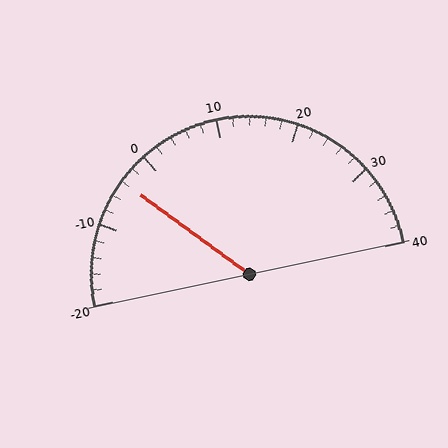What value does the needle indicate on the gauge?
The needle indicates approximately -4.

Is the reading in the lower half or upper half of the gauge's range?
The reading is in the lower half of the range (-20 to 40).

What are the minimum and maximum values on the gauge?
The gauge ranges from -20 to 40.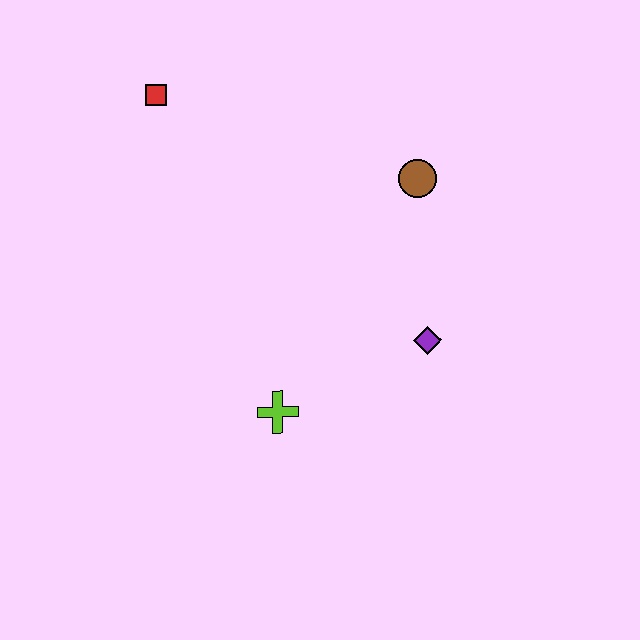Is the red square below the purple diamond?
No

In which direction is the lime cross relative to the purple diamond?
The lime cross is to the left of the purple diamond.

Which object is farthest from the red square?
The purple diamond is farthest from the red square.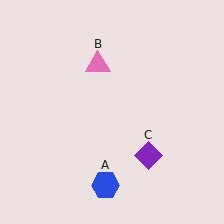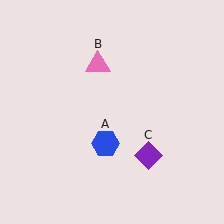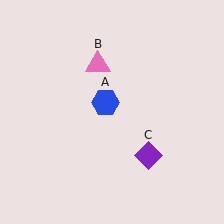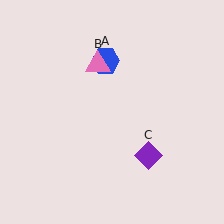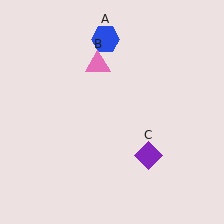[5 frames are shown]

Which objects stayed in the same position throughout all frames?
Pink triangle (object B) and purple diamond (object C) remained stationary.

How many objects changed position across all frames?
1 object changed position: blue hexagon (object A).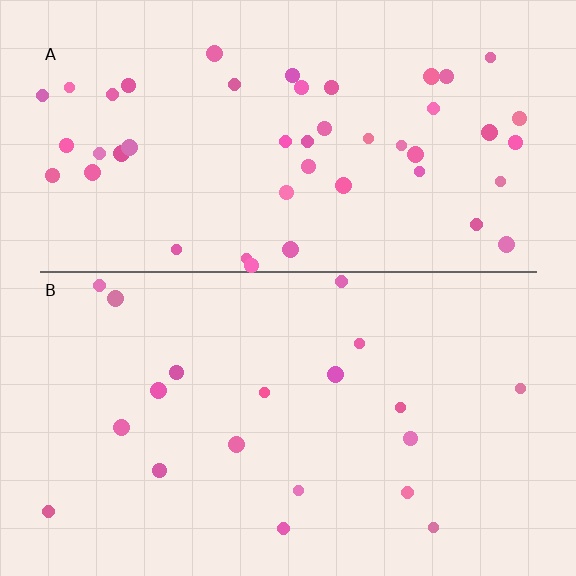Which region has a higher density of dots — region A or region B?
A (the top).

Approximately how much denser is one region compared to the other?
Approximately 2.4× — region A over region B.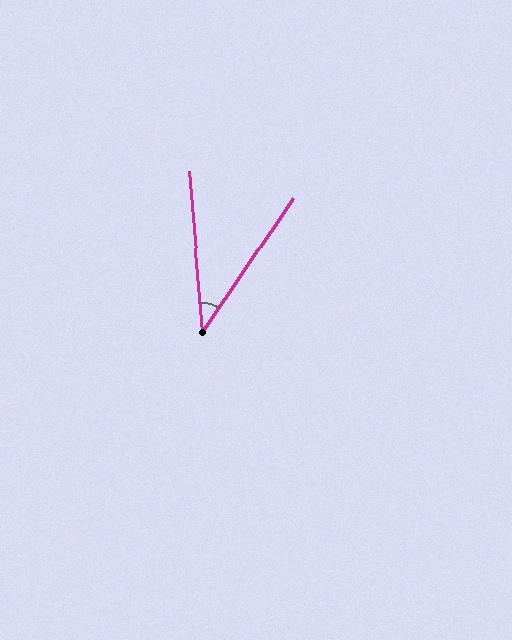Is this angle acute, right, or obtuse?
It is acute.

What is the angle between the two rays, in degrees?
Approximately 39 degrees.